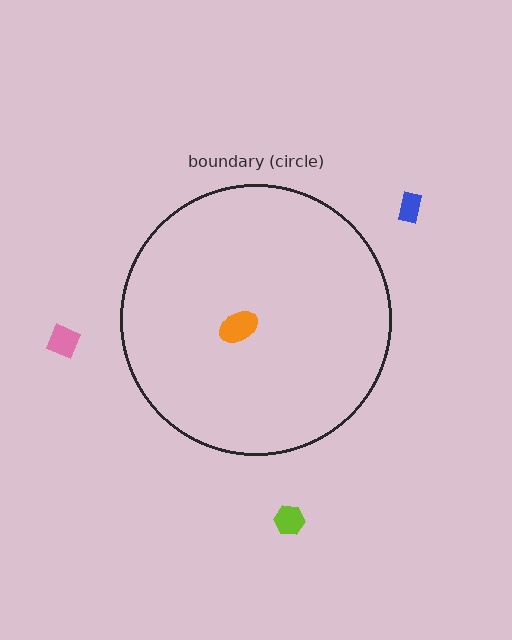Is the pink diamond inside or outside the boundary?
Outside.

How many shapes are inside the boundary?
1 inside, 3 outside.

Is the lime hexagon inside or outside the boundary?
Outside.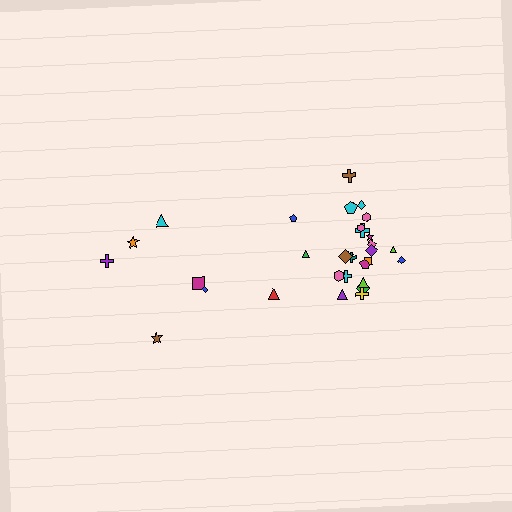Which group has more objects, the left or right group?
The right group.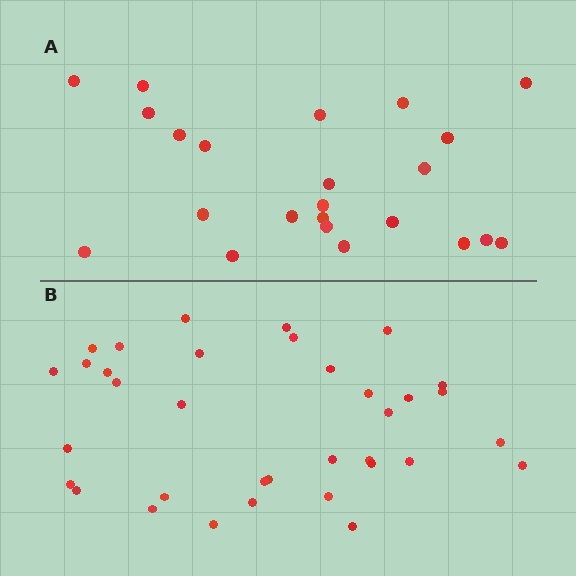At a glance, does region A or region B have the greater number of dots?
Region B (the bottom region) has more dots.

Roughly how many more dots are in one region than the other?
Region B has roughly 12 or so more dots than region A.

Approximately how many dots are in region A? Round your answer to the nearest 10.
About 20 dots. (The exact count is 23, which rounds to 20.)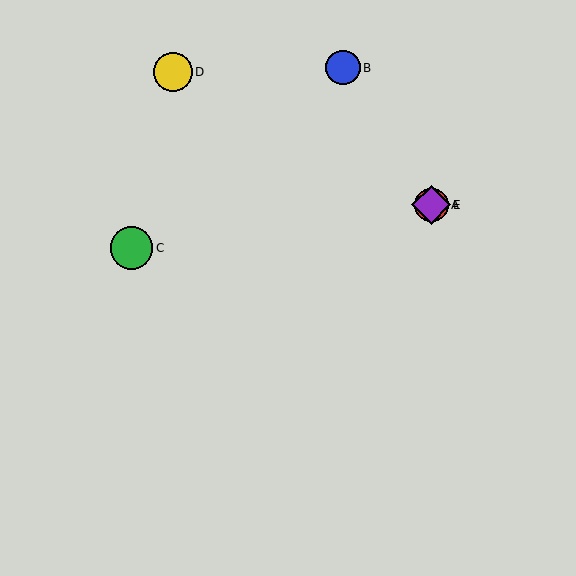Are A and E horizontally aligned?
Yes, both are at y≈205.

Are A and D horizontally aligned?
No, A is at y≈205 and D is at y≈72.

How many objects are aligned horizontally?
2 objects (A, E) are aligned horizontally.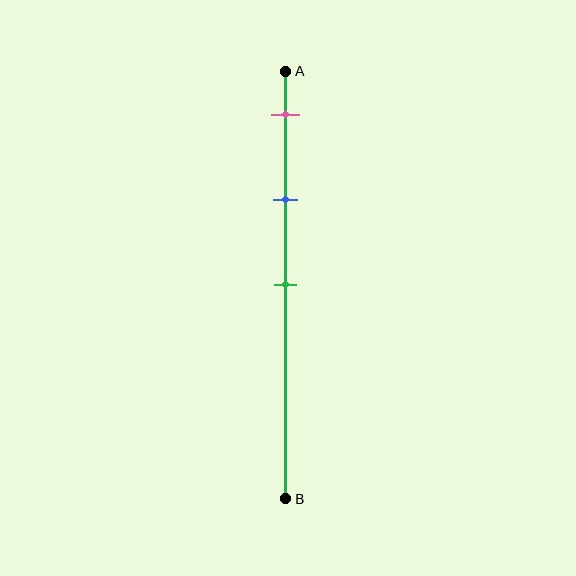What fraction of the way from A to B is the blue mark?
The blue mark is approximately 30% (0.3) of the way from A to B.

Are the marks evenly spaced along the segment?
Yes, the marks are approximately evenly spaced.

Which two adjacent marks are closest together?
The pink and blue marks are the closest adjacent pair.